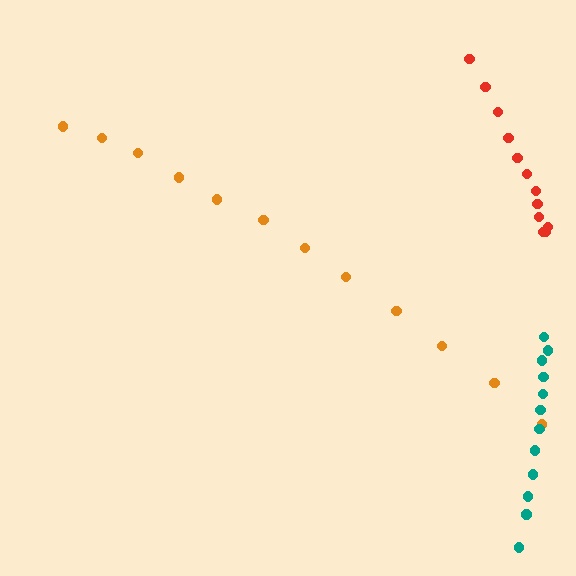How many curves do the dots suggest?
There are 3 distinct paths.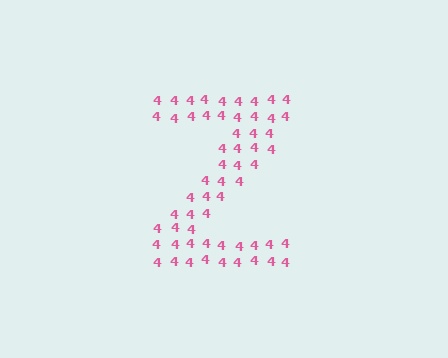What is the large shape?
The large shape is the letter Z.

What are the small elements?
The small elements are digit 4's.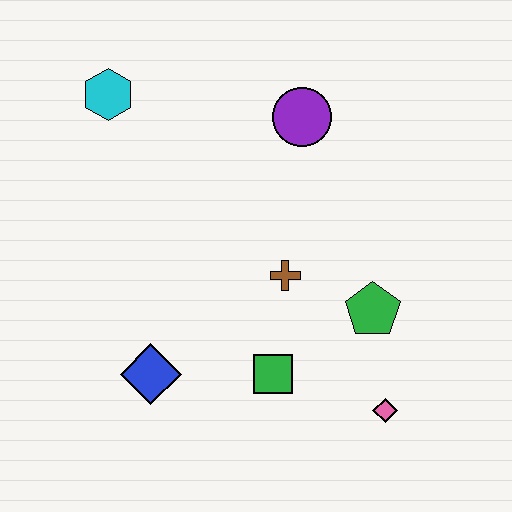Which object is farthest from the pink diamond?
The cyan hexagon is farthest from the pink diamond.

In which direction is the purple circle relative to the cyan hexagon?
The purple circle is to the right of the cyan hexagon.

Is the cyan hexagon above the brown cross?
Yes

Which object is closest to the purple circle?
The brown cross is closest to the purple circle.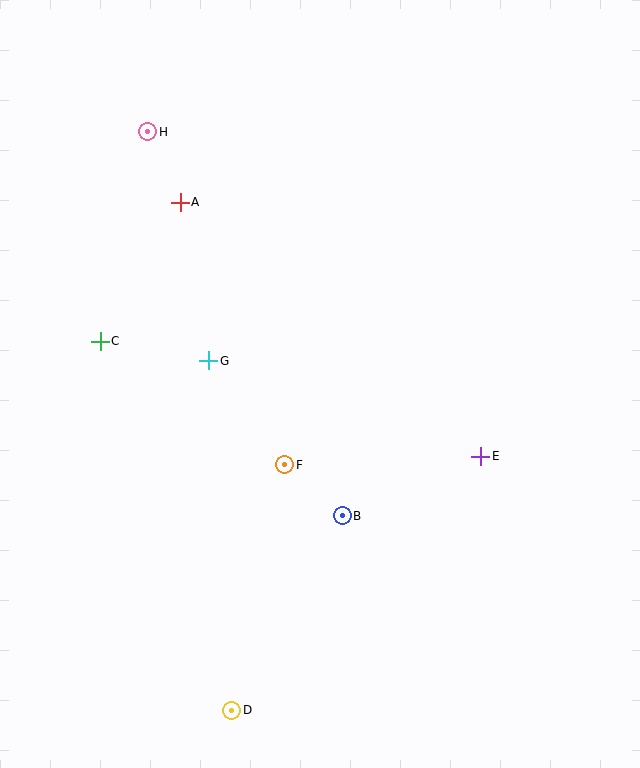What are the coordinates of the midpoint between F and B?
The midpoint between F and B is at (313, 490).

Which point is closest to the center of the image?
Point F at (285, 465) is closest to the center.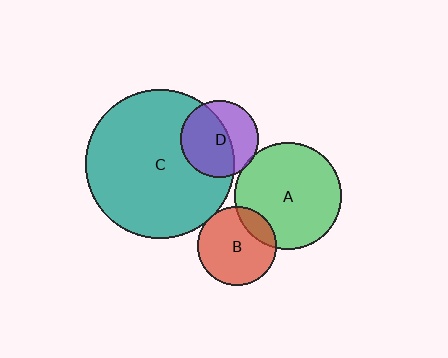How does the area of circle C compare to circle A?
Approximately 1.9 times.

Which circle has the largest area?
Circle C (teal).